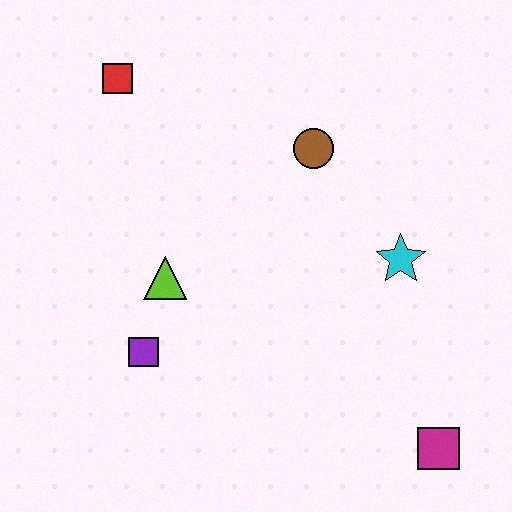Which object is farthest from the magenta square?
The red square is farthest from the magenta square.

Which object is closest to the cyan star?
The brown circle is closest to the cyan star.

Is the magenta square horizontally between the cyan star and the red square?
No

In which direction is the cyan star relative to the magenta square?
The cyan star is above the magenta square.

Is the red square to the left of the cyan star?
Yes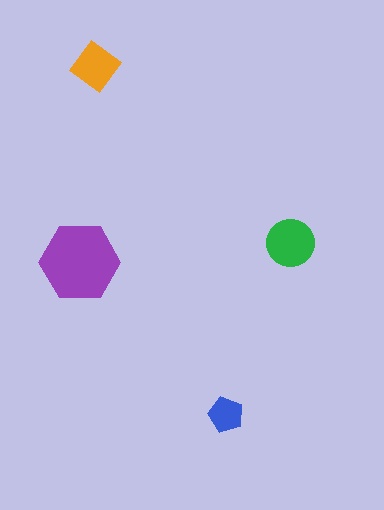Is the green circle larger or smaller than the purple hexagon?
Smaller.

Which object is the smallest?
The blue pentagon.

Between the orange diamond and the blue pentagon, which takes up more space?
The orange diamond.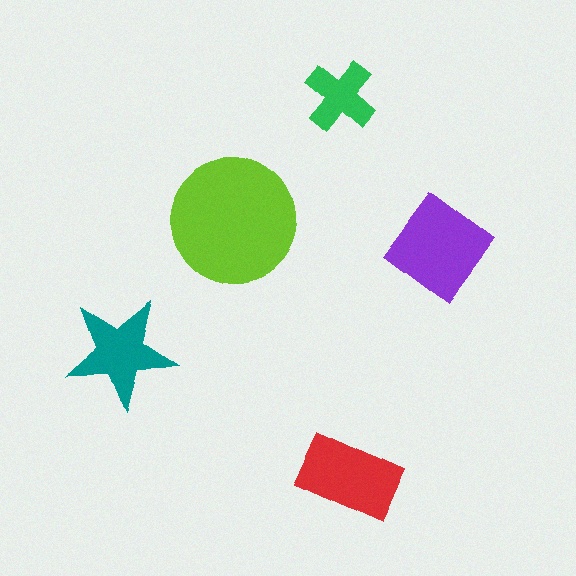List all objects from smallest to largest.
The green cross, the teal star, the red rectangle, the purple diamond, the lime circle.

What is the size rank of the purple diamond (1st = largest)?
2nd.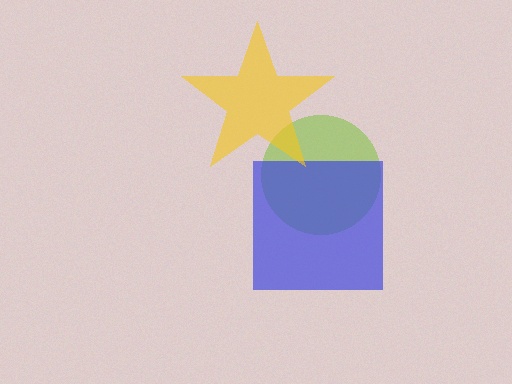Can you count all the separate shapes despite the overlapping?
Yes, there are 3 separate shapes.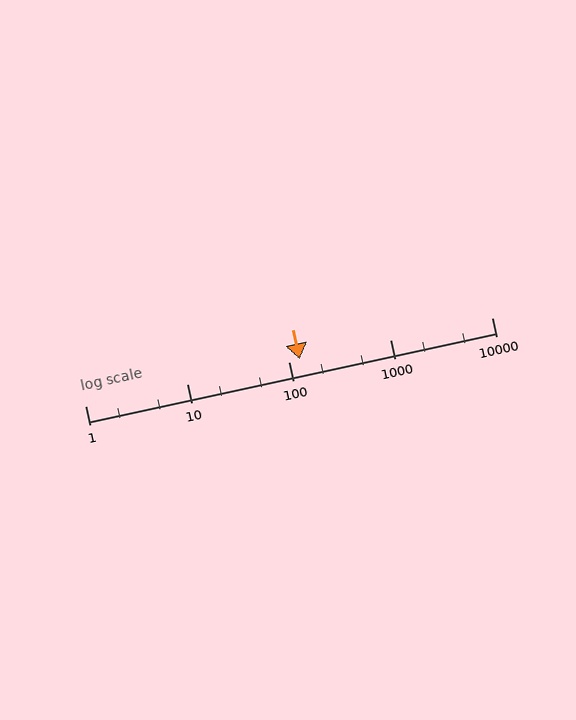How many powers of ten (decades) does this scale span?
The scale spans 4 decades, from 1 to 10000.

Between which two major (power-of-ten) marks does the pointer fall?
The pointer is between 100 and 1000.